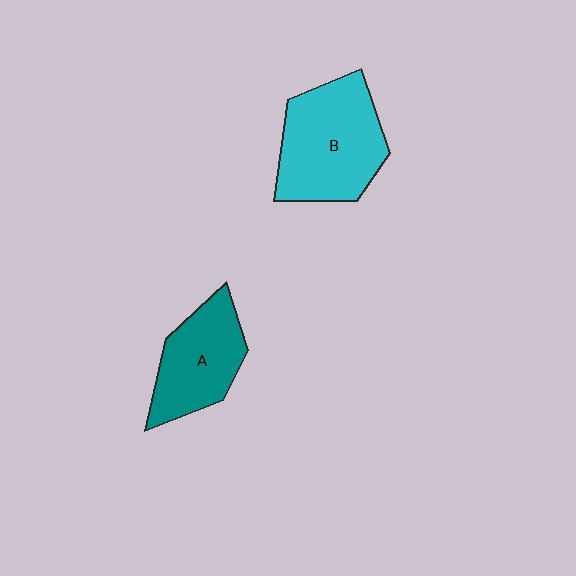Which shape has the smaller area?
Shape A (teal).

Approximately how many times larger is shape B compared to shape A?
Approximately 1.4 times.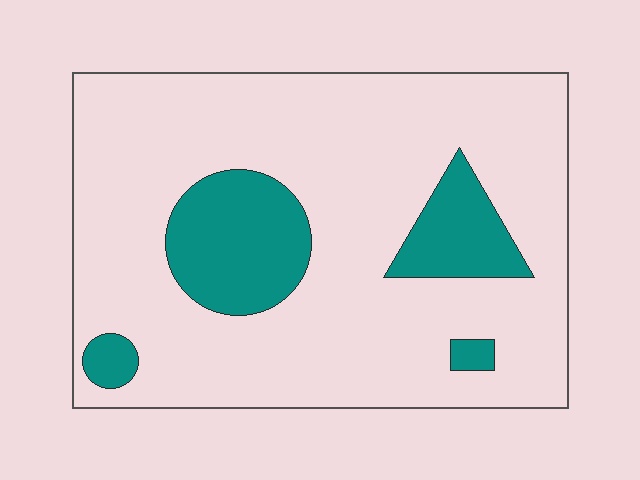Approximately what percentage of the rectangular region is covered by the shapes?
Approximately 20%.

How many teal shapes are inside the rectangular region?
4.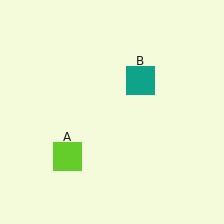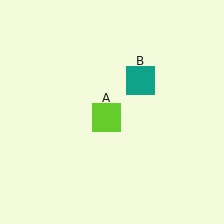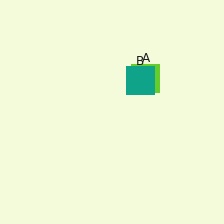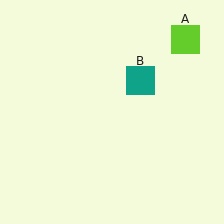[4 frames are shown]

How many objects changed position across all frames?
1 object changed position: lime square (object A).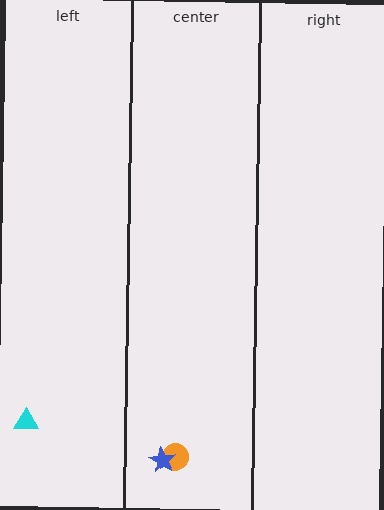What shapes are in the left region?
The cyan triangle.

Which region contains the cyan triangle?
The left region.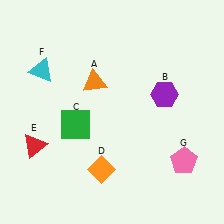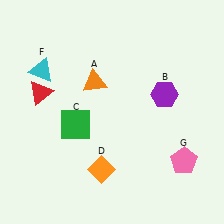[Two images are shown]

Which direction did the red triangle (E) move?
The red triangle (E) moved up.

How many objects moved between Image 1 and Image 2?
1 object moved between the two images.